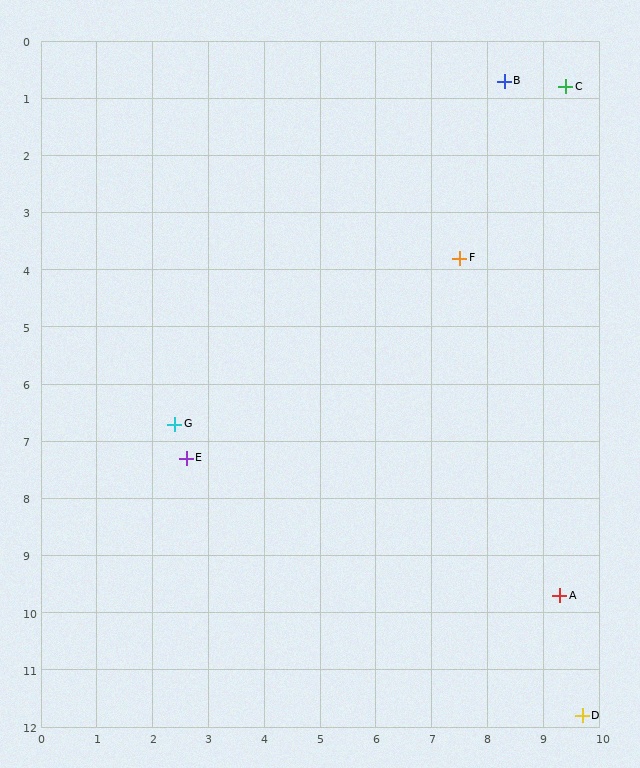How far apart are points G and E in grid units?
Points G and E are about 0.6 grid units apart.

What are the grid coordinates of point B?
Point B is at approximately (8.3, 0.7).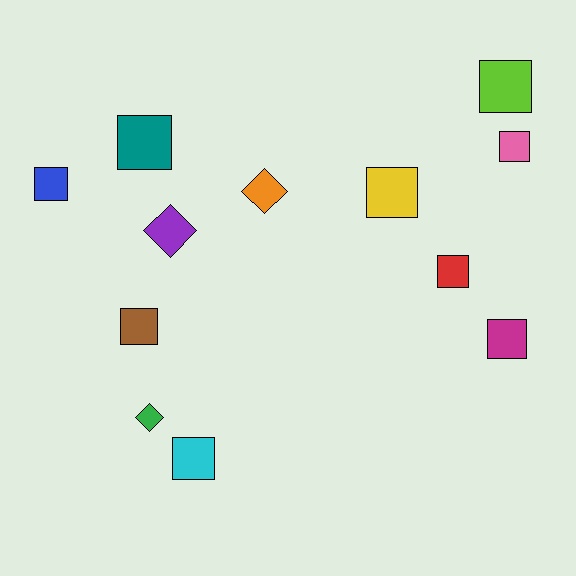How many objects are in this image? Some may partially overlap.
There are 12 objects.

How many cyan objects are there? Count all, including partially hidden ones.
There is 1 cyan object.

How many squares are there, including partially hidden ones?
There are 9 squares.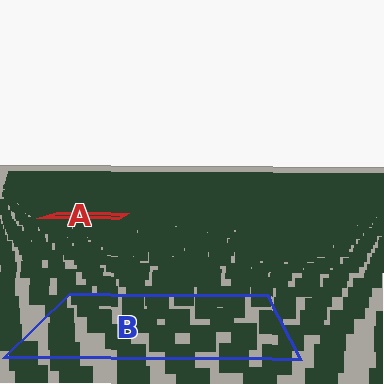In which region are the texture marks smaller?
The texture marks are smaller in region A, because it is farther away.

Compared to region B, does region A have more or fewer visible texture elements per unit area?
Region A has more texture elements per unit area — they are packed more densely because it is farther away.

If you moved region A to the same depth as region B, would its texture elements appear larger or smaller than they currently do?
They would appear larger. At a closer depth, the same texture elements are projected at a bigger on-screen size.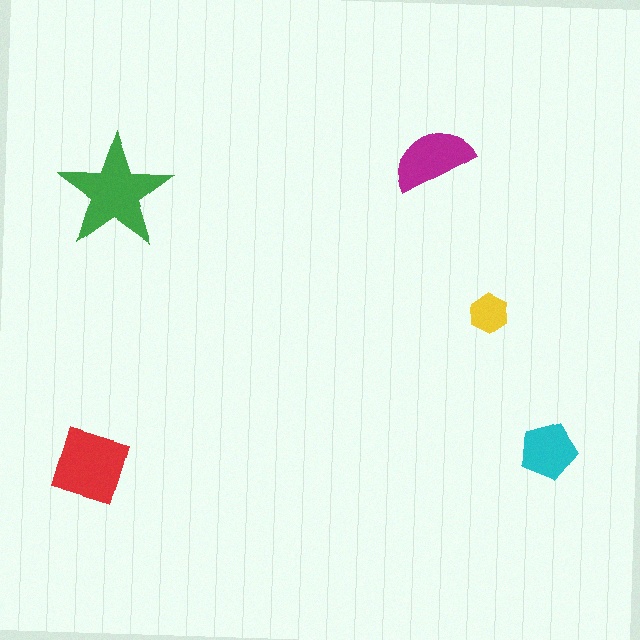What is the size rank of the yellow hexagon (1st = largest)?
5th.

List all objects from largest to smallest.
The green star, the red diamond, the magenta semicircle, the cyan pentagon, the yellow hexagon.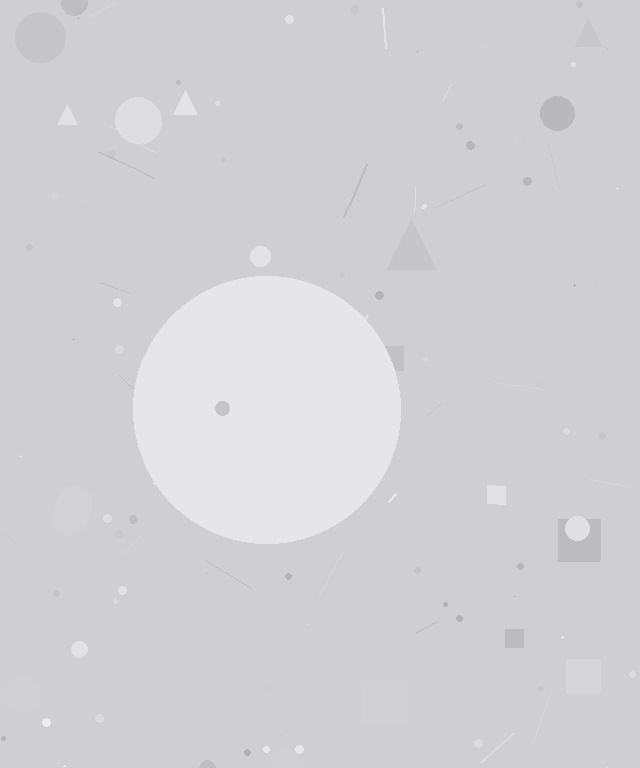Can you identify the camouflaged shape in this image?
The camouflaged shape is a circle.